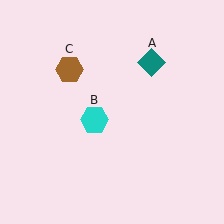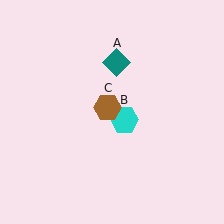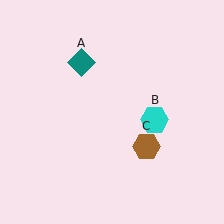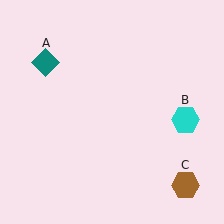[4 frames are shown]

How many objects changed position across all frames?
3 objects changed position: teal diamond (object A), cyan hexagon (object B), brown hexagon (object C).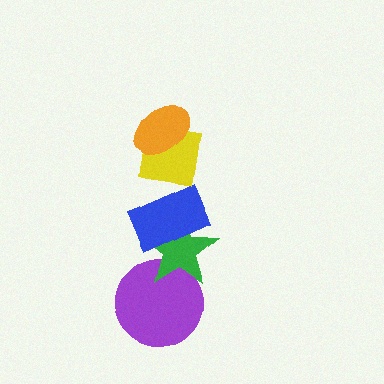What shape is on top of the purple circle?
The green star is on top of the purple circle.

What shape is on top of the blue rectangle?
The yellow square is on top of the blue rectangle.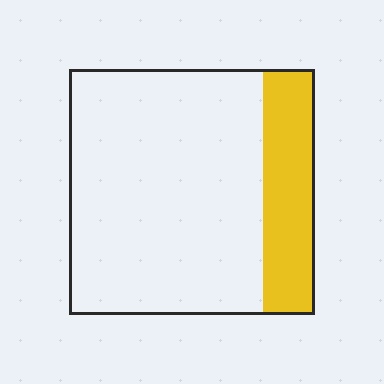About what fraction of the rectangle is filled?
About one fifth (1/5).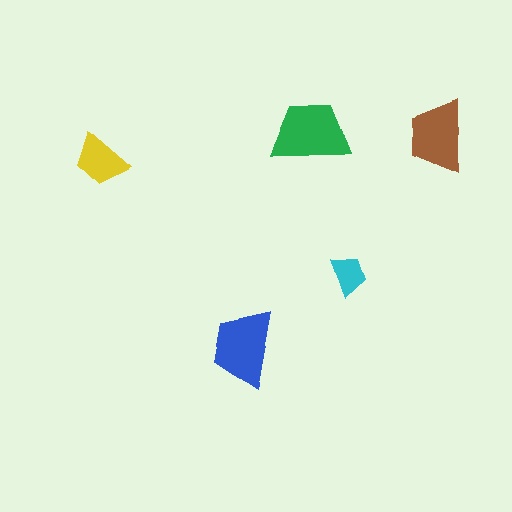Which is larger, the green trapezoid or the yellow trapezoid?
The green one.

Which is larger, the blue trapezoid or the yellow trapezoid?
The blue one.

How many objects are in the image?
There are 5 objects in the image.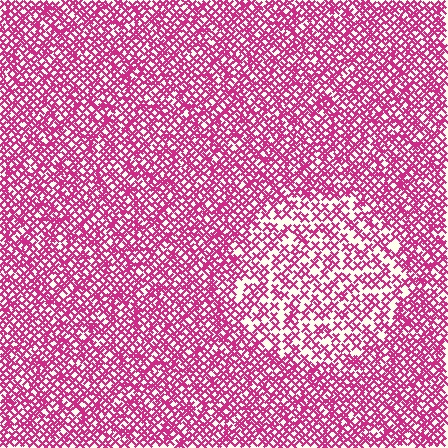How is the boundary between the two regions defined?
The boundary is defined by a change in element density (approximately 1.8x ratio). All elements are the same color, size, and shape.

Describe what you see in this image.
The image contains small magenta elements arranged at two different densities. A circle-shaped region is visible where the elements are less densely packed than the surrounding area.